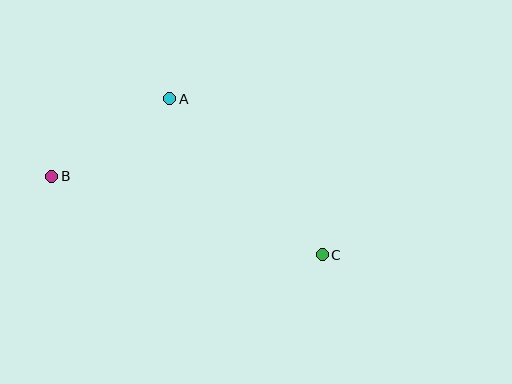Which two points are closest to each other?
Points A and B are closest to each other.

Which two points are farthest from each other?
Points B and C are farthest from each other.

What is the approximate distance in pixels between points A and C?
The distance between A and C is approximately 218 pixels.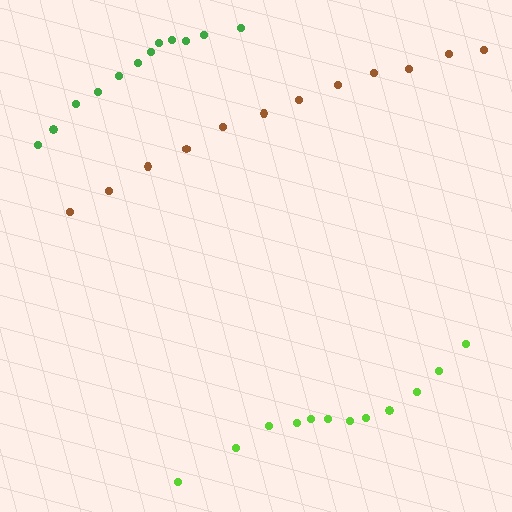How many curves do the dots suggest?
There are 3 distinct paths.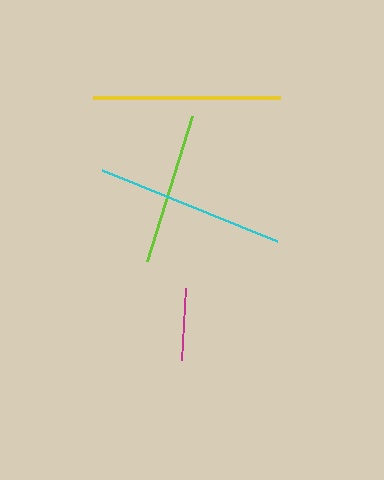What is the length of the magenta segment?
The magenta segment is approximately 72 pixels long.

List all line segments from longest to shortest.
From longest to shortest: cyan, yellow, lime, magenta.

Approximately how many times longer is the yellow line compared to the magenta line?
The yellow line is approximately 2.6 times the length of the magenta line.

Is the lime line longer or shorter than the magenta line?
The lime line is longer than the magenta line.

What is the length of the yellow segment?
The yellow segment is approximately 187 pixels long.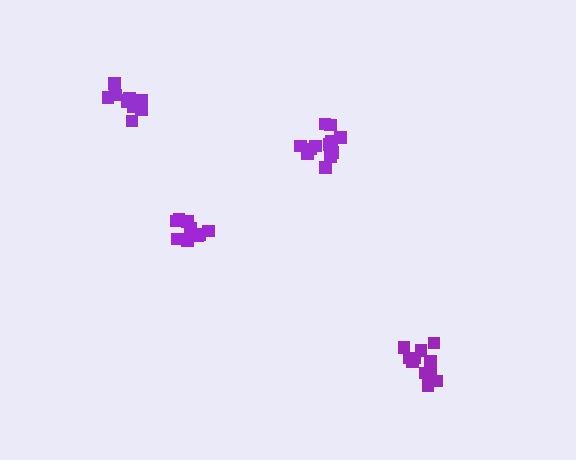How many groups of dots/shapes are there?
There are 4 groups.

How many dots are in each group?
Group 1: 13 dots, Group 2: 9 dots, Group 3: 12 dots, Group 4: 13 dots (47 total).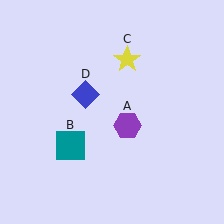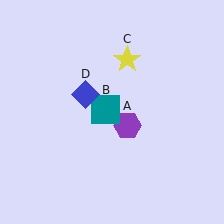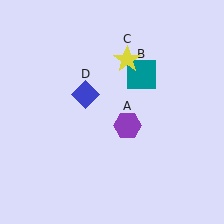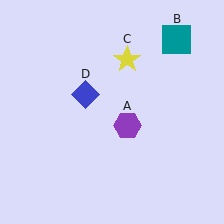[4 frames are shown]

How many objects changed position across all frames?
1 object changed position: teal square (object B).